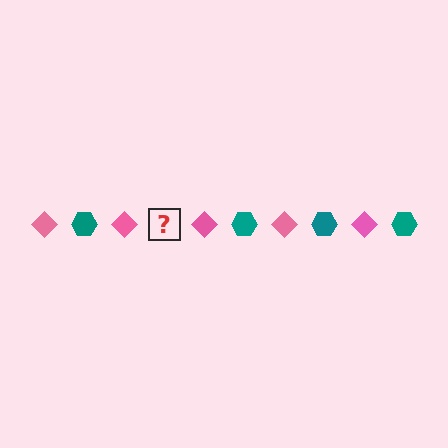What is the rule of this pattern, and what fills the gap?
The rule is that the pattern alternates between pink diamond and teal hexagon. The gap should be filled with a teal hexagon.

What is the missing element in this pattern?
The missing element is a teal hexagon.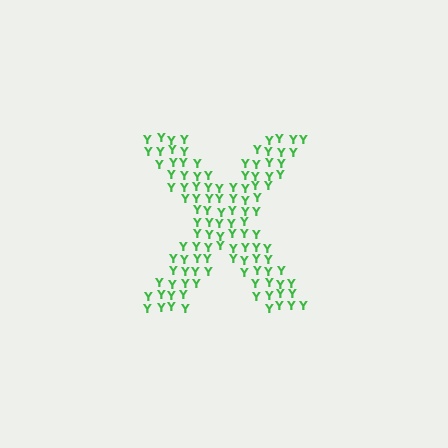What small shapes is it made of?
It is made of small letter Y's.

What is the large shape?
The large shape is the letter X.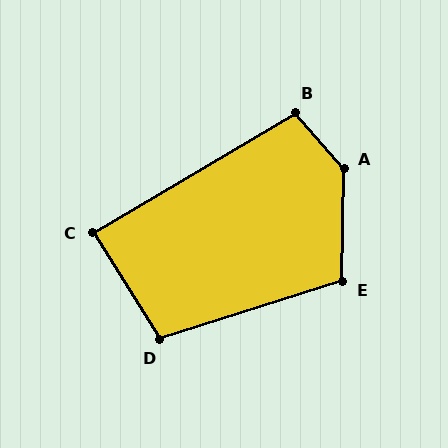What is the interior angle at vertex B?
Approximately 100 degrees (obtuse).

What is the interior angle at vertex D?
Approximately 105 degrees (obtuse).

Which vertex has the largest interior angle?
A, at approximately 138 degrees.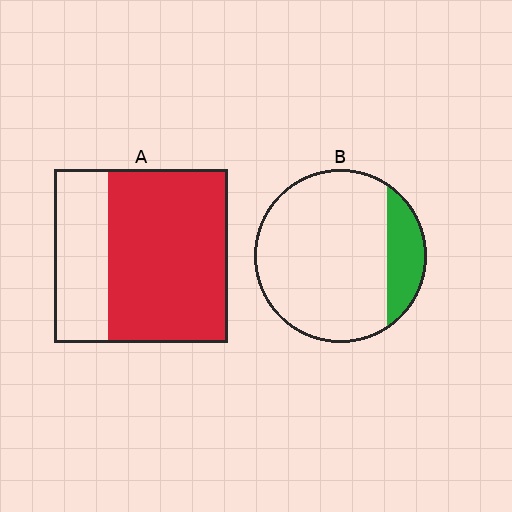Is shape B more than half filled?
No.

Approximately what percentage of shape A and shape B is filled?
A is approximately 70% and B is approximately 15%.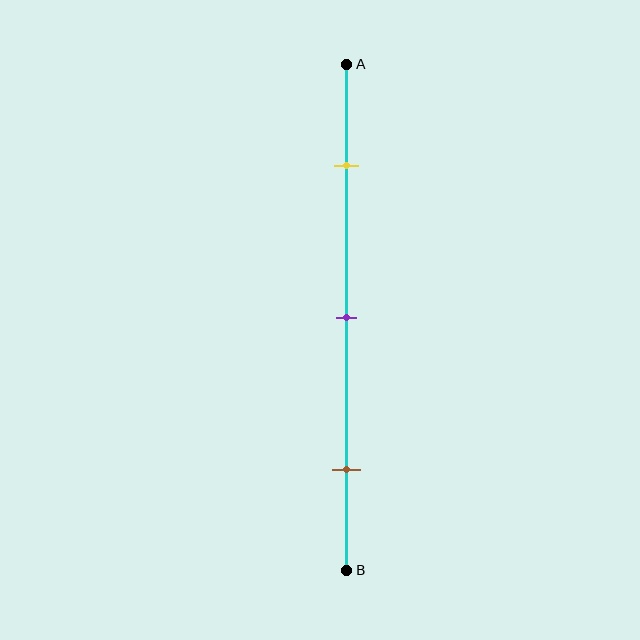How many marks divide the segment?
There are 3 marks dividing the segment.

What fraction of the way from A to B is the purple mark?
The purple mark is approximately 50% (0.5) of the way from A to B.